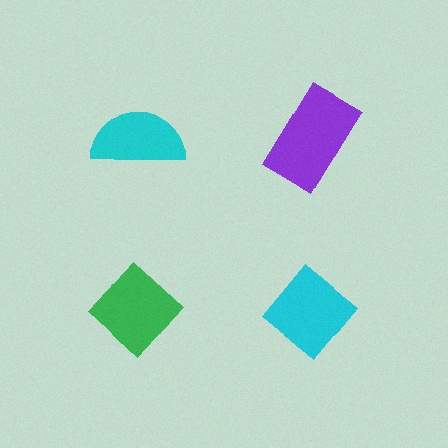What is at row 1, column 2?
A purple rectangle.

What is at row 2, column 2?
A cyan diamond.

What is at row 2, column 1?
A green diamond.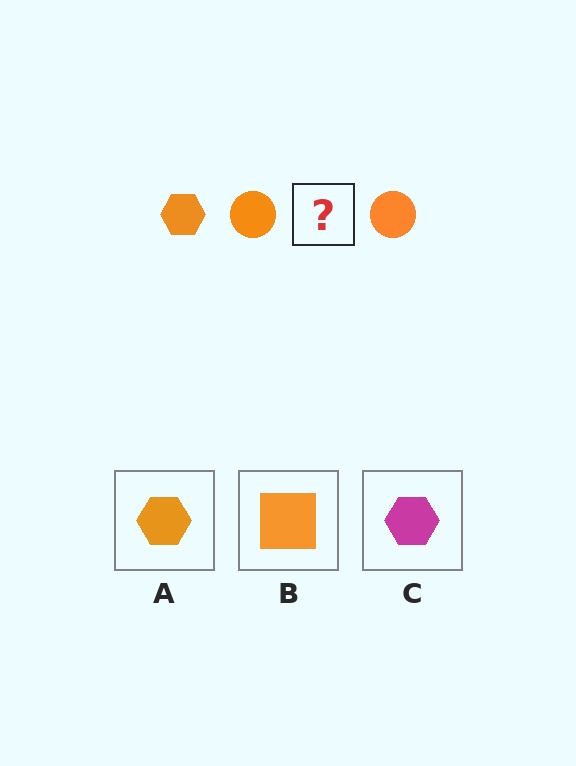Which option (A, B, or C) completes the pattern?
A.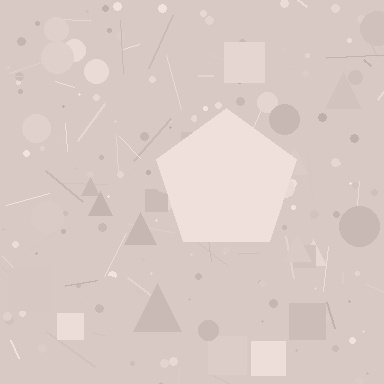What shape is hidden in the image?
A pentagon is hidden in the image.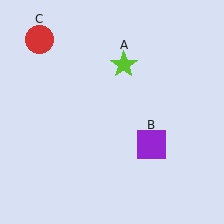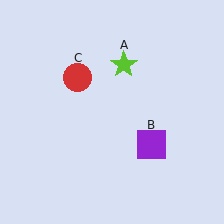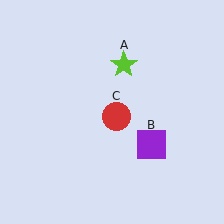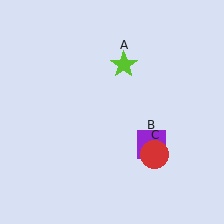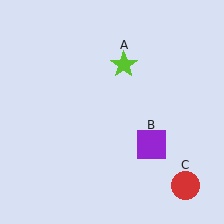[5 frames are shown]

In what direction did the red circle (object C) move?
The red circle (object C) moved down and to the right.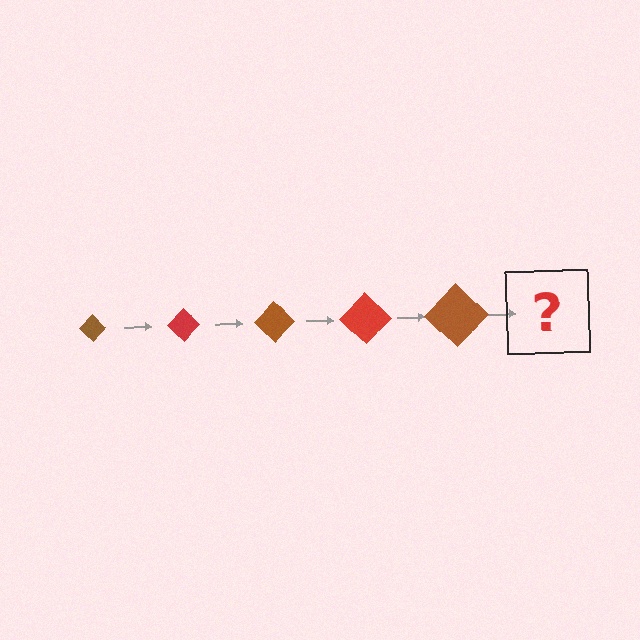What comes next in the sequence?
The next element should be a red diamond, larger than the previous one.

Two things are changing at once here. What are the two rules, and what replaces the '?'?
The two rules are that the diamond grows larger each step and the color cycles through brown and red. The '?' should be a red diamond, larger than the previous one.